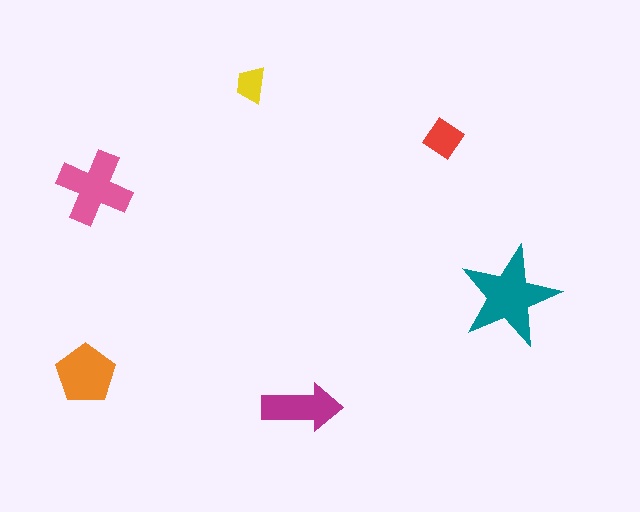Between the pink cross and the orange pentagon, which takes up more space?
The pink cross.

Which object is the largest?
The teal star.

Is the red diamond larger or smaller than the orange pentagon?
Smaller.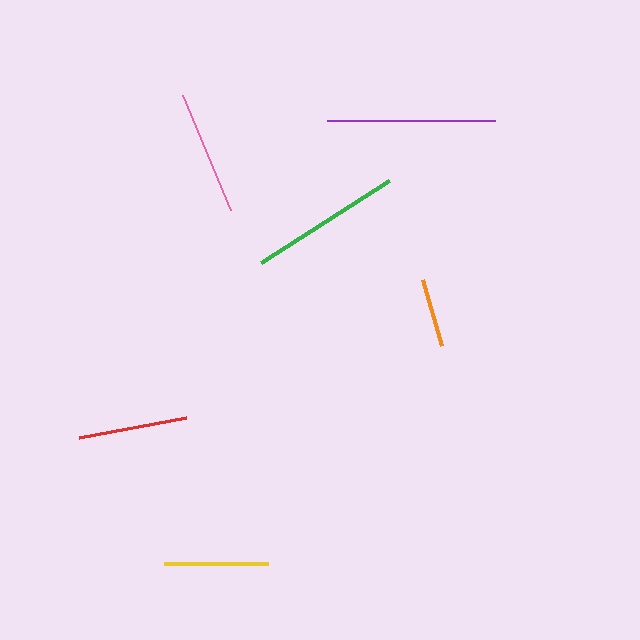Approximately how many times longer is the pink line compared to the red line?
The pink line is approximately 1.1 times the length of the red line.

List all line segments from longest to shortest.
From longest to shortest: purple, green, pink, red, yellow, orange.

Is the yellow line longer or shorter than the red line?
The red line is longer than the yellow line.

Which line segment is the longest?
The purple line is the longest at approximately 168 pixels.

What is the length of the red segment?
The red segment is approximately 109 pixels long.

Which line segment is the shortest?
The orange line is the shortest at approximately 69 pixels.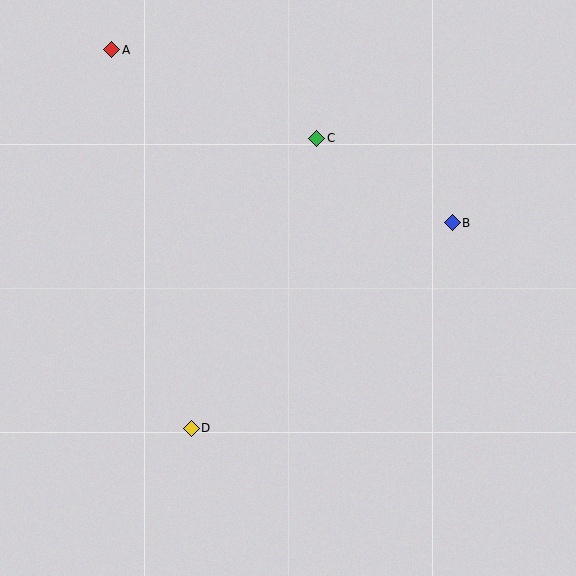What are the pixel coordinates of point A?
Point A is at (112, 50).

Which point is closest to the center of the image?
Point C at (317, 138) is closest to the center.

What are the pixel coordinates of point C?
Point C is at (317, 138).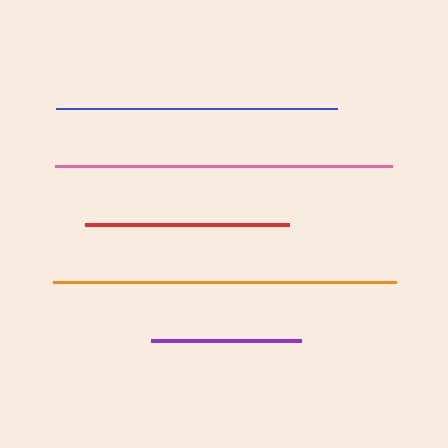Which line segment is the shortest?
The purple line is the shortest at approximately 150 pixels.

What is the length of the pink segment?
The pink segment is approximately 337 pixels long.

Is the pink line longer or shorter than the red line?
The pink line is longer than the red line.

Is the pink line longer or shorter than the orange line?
The orange line is longer than the pink line.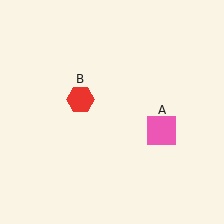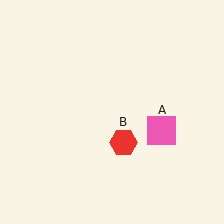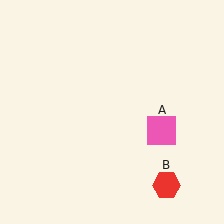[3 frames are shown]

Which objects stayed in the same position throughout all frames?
Pink square (object A) remained stationary.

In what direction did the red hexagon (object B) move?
The red hexagon (object B) moved down and to the right.